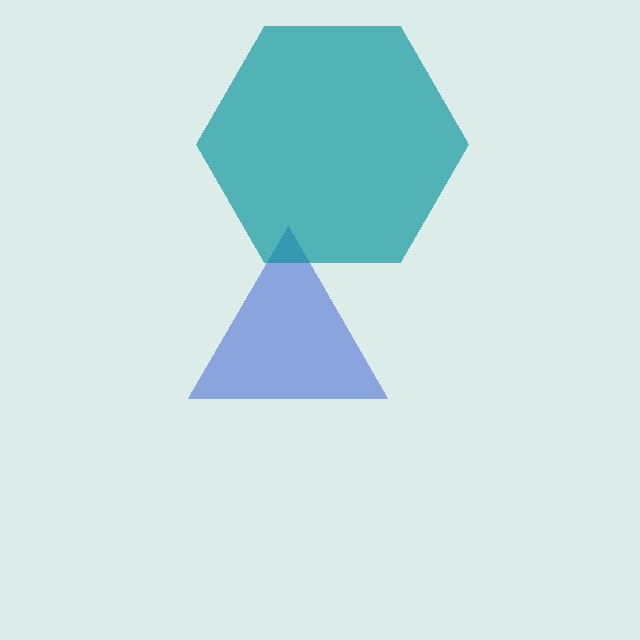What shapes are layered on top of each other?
The layered shapes are: a blue triangle, a teal hexagon.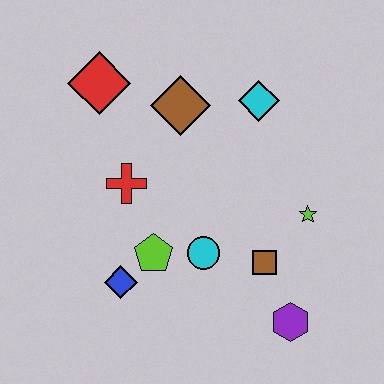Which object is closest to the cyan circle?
The lime pentagon is closest to the cyan circle.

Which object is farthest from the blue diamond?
The cyan diamond is farthest from the blue diamond.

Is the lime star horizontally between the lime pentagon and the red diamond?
No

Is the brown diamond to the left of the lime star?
Yes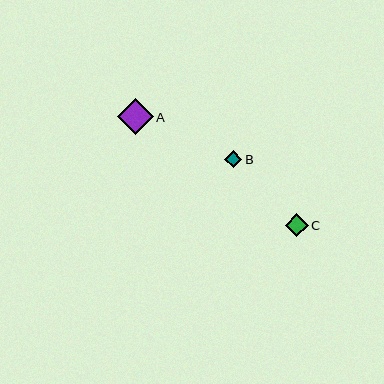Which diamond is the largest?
Diamond A is the largest with a size of approximately 36 pixels.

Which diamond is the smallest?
Diamond B is the smallest with a size of approximately 17 pixels.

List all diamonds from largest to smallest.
From largest to smallest: A, C, B.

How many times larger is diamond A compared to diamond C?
Diamond A is approximately 1.6 times the size of diamond C.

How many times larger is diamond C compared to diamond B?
Diamond C is approximately 1.3 times the size of diamond B.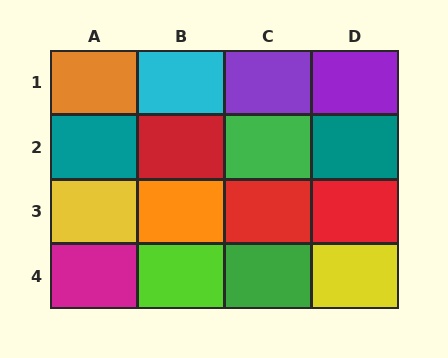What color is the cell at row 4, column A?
Magenta.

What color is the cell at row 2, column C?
Green.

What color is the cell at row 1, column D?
Purple.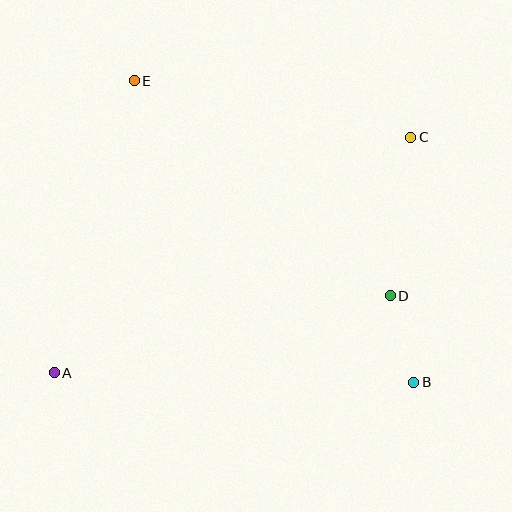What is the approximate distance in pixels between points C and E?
The distance between C and E is approximately 282 pixels.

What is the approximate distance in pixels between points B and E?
The distance between B and E is approximately 411 pixels.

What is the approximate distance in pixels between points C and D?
The distance between C and D is approximately 160 pixels.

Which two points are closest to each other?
Points B and D are closest to each other.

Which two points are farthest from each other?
Points A and C are farthest from each other.